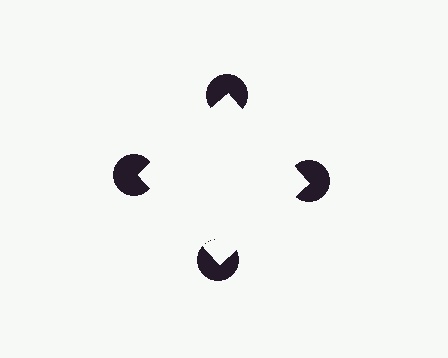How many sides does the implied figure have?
4 sides.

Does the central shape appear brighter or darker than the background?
It typically appears slightly brighter than the background, even though no actual brightness change is drawn.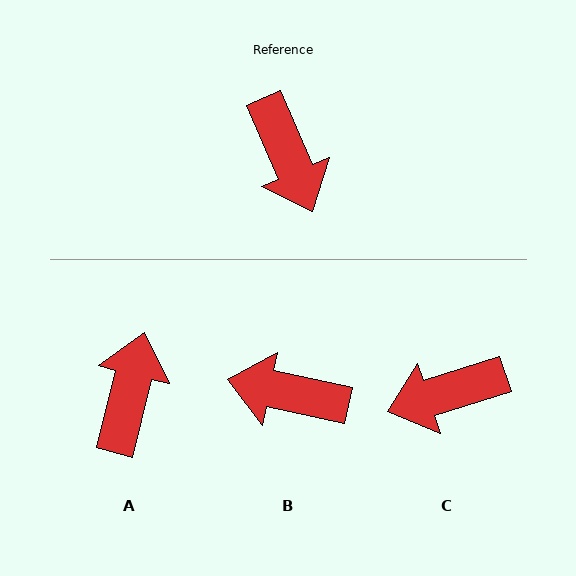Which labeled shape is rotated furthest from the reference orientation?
A, about 142 degrees away.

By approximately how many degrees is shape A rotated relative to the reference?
Approximately 142 degrees counter-clockwise.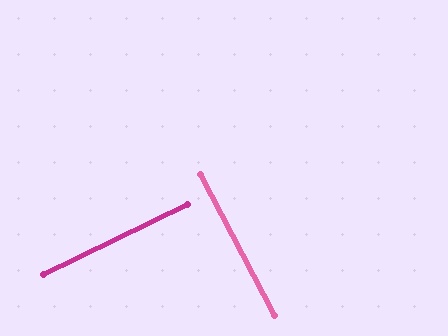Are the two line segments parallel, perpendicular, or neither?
Perpendicular — they meet at approximately 88°.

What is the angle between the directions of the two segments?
Approximately 88 degrees.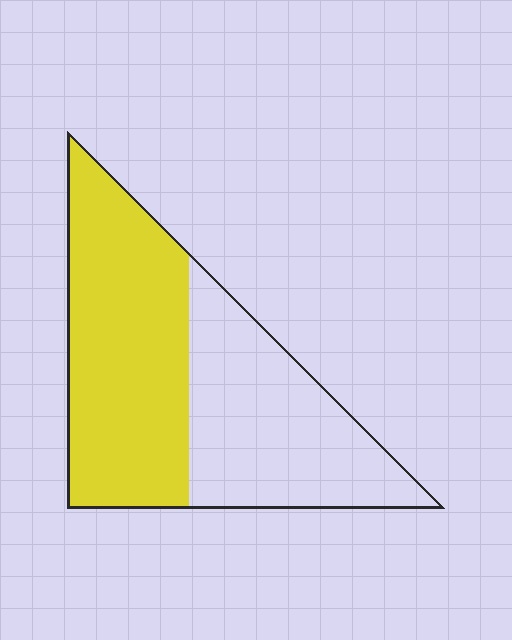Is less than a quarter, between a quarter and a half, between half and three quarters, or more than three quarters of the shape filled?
Between half and three quarters.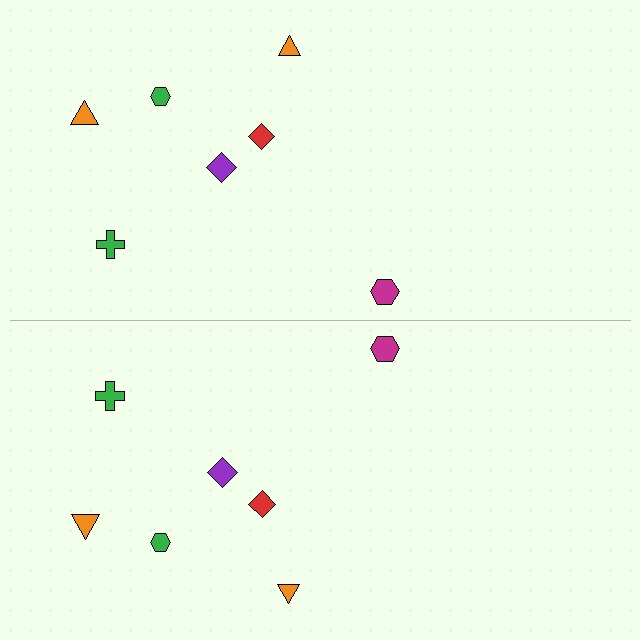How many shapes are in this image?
There are 14 shapes in this image.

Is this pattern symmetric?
Yes, this pattern has bilateral (reflection) symmetry.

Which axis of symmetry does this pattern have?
The pattern has a horizontal axis of symmetry running through the center of the image.